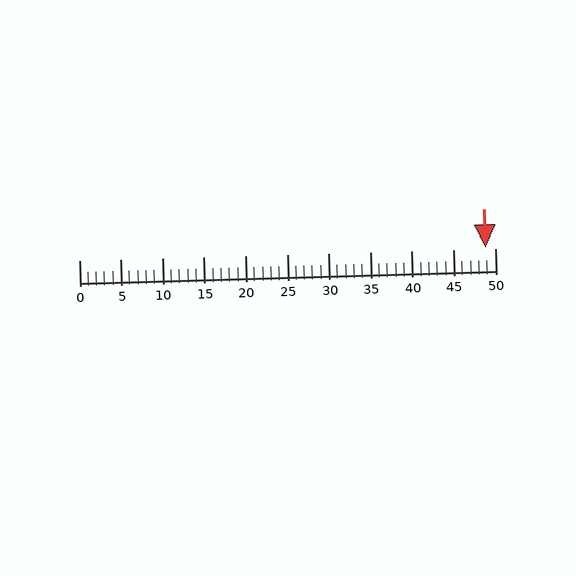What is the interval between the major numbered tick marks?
The major tick marks are spaced 5 units apart.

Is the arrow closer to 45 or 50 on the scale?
The arrow is closer to 50.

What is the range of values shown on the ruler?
The ruler shows values from 0 to 50.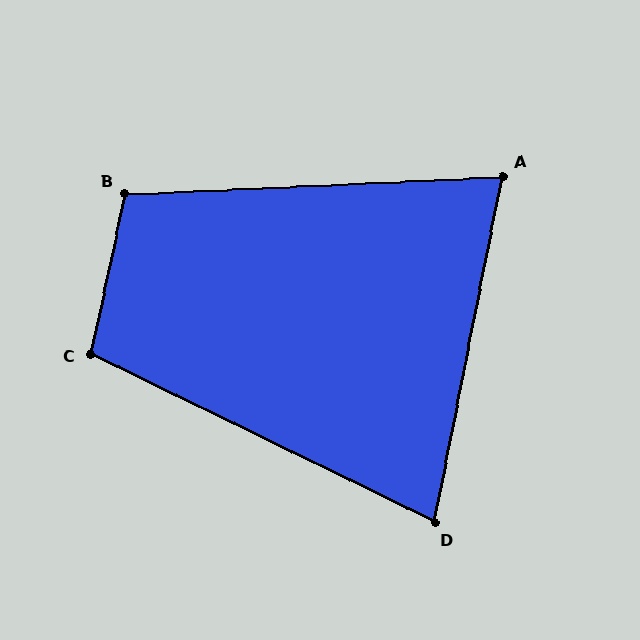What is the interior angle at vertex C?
Approximately 104 degrees (obtuse).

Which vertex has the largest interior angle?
B, at approximately 105 degrees.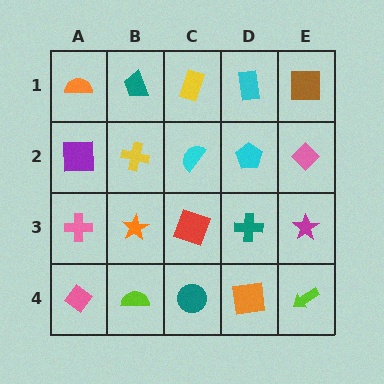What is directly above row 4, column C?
A red square.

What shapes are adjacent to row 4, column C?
A red square (row 3, column C), a lime semicircle (row 4, column B), an orange square (row 4, column D).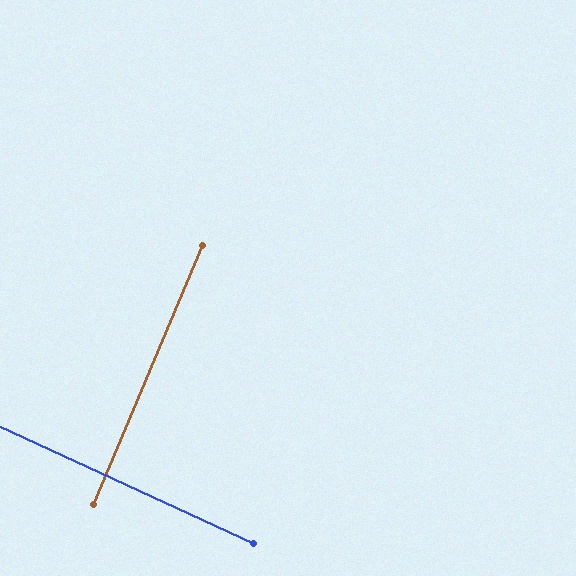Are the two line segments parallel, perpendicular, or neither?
Perpendicular — they meet at approximately 88°.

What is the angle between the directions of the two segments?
Approximately 88 degrees.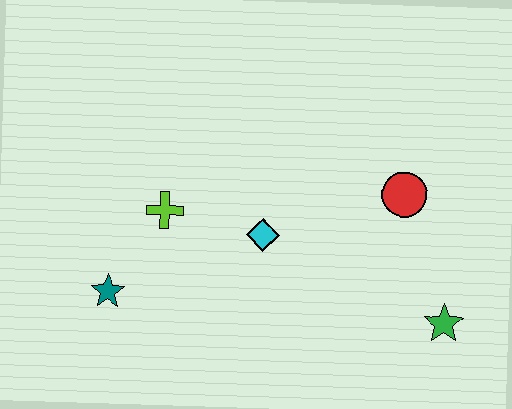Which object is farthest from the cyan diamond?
The green star is farthest from the cyan diamond.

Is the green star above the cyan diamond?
No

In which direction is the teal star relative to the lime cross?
The teal star is below the lime cross.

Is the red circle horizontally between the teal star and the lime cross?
No